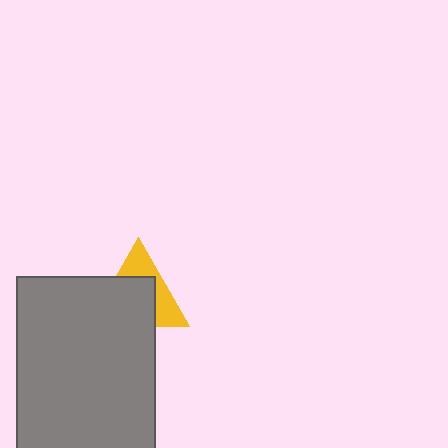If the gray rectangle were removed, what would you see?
You would see the complete yellow triangle.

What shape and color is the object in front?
The object in front is a gray rectangle.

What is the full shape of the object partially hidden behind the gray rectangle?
The partially hidden object is a yellow triangle.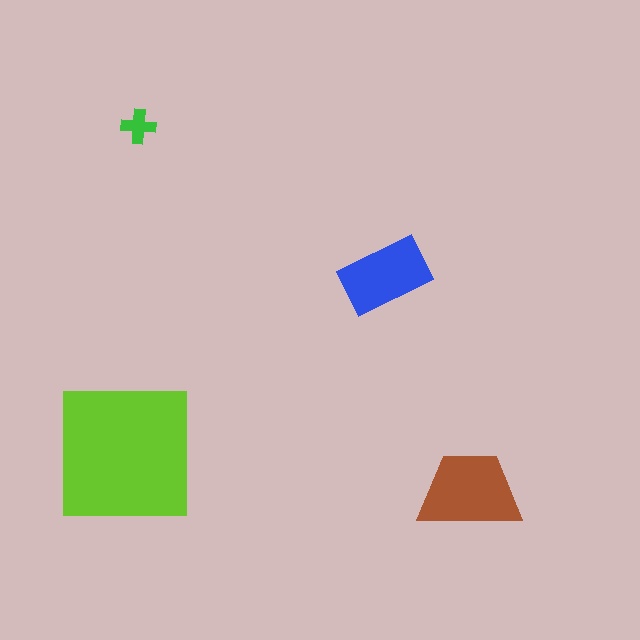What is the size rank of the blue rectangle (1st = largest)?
3rd.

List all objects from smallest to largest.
The green cross, the blue rectangle, the brown trapezoid, the lime square.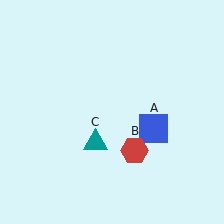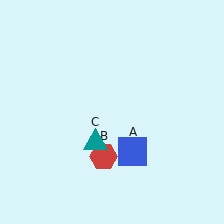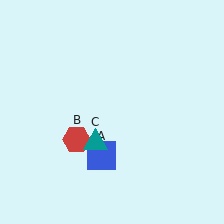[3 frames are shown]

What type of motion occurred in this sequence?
The blue square (object A), red hexagon (object B) rotated clockwise around the center of the scene.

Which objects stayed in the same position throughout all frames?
Teal triangle (object C) remained stationary.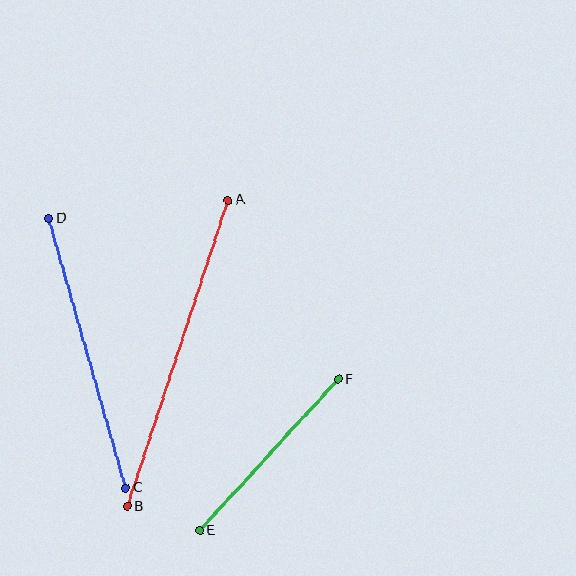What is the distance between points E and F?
The distance is approximately 205 pixels.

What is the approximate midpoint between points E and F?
The midpoint is at approximately (269, 455) pixels.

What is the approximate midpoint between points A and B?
The midpoint is at approximately (178, 353) pixels.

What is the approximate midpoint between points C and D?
The midpoint is at approximately (87, 353) pixels.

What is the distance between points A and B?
The distance is approximately 322 pixels.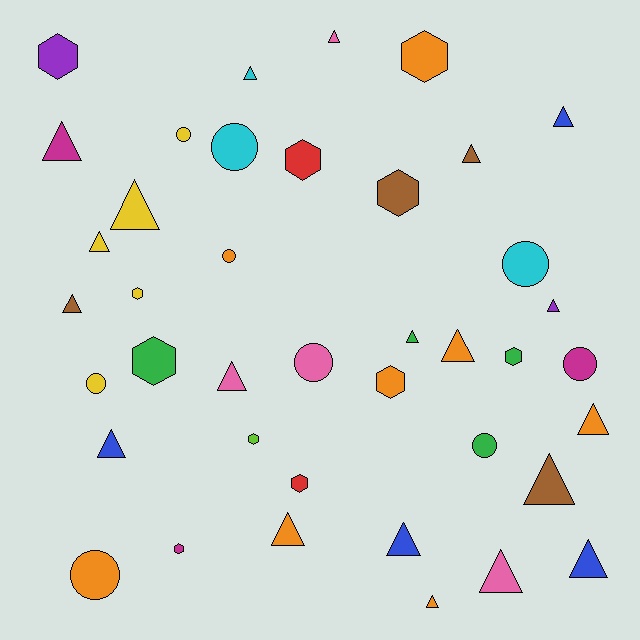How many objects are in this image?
There are 40 objects.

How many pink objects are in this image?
There are 4 pink objects.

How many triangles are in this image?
There are 20 triangles.